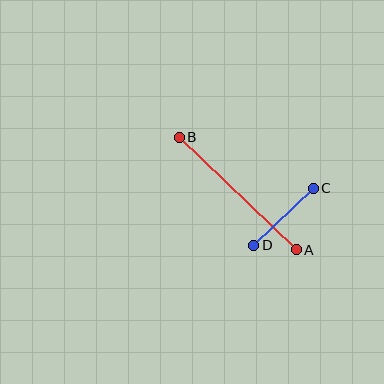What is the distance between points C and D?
The distance is approximately 82 pixels.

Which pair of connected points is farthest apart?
Points A and B are farthest apart.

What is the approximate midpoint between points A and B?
The midpoint is at approximately (238, 194) pixels.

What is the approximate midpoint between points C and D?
The midpoint is at approximately (283, 217) pixels.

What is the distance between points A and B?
The distance is approximately 162 pixels.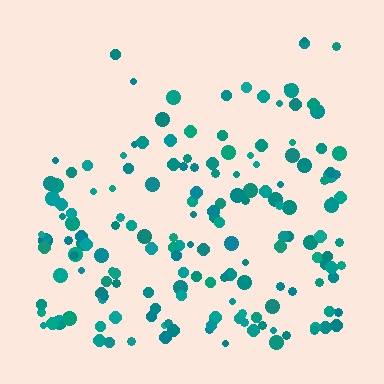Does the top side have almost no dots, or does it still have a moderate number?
Still a moderate number, just noticeably fewer than the bottom.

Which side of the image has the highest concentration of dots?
The bottom.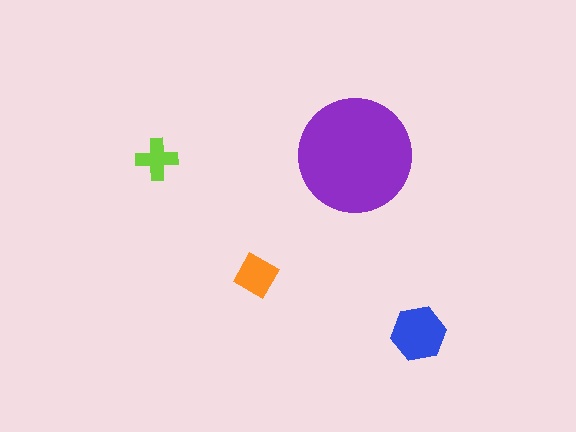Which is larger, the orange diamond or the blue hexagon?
The blue hexagon.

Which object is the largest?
The purple circle.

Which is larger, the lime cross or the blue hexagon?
The blue hexagon.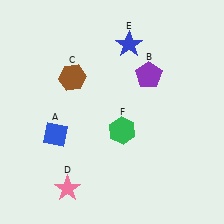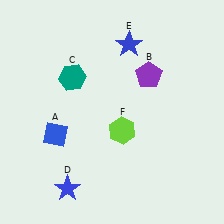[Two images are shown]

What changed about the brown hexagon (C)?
In Image 1, C is brown. In Image 2, it changed to teal.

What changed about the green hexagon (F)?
In Image 1, F is green. In Image 2, it changed to lime.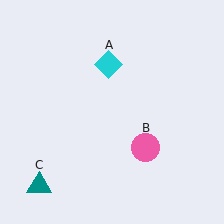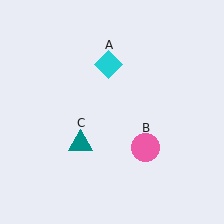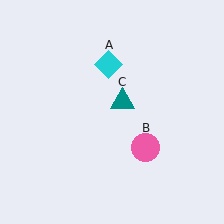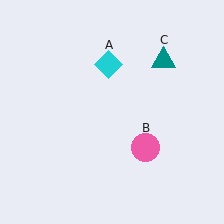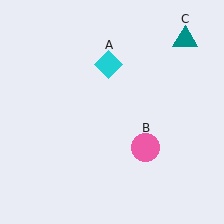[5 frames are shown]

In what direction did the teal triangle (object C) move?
The teal triangle (object C) moved up and to the right.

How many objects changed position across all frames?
1 object changed position: teal triangle (object C).